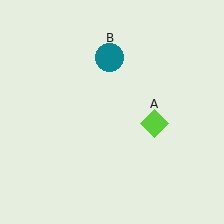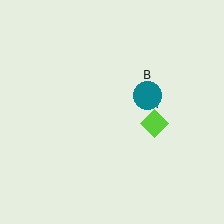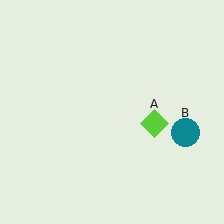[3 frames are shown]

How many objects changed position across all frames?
1 object changed position: teal circle (object B).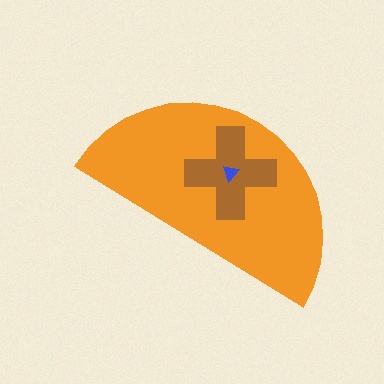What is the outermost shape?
The orange semicircle.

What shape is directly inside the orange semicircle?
The brown cross.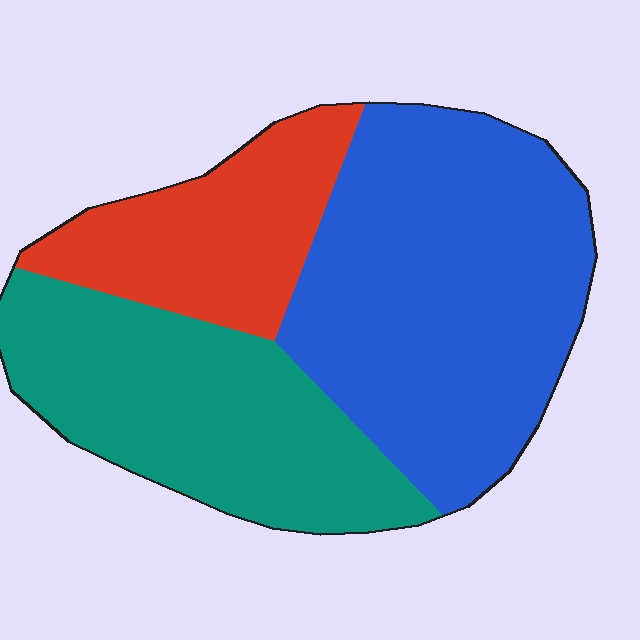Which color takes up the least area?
Red, at roughly 20%.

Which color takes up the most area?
Blue, at roughly 45%.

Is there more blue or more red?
Blue.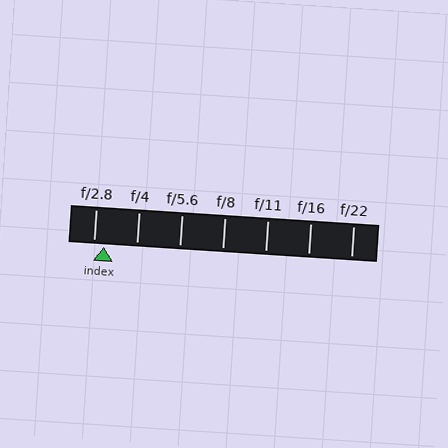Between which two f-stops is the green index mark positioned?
The index mark is between f/2.8 and f/4.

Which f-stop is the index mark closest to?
The index mark is closest to f/2.8.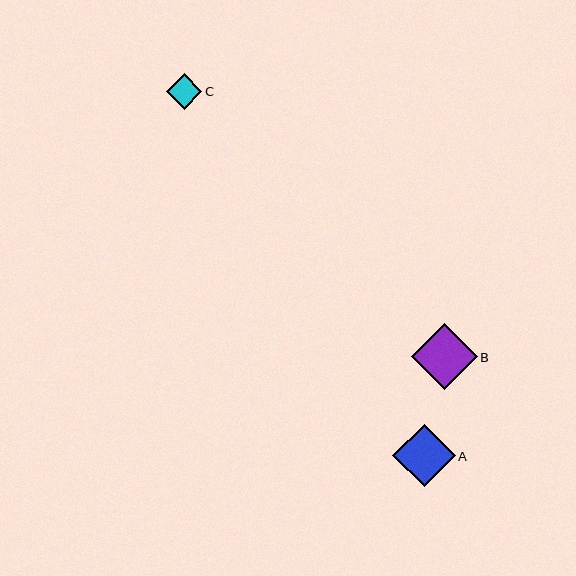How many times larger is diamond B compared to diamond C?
Diamond B is approximately 1.9 times the size of diamond C.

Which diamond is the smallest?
Diamond C is the smallest with a size of approximately 35 pixels.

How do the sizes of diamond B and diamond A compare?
Diamond B and diamond A are approximately the same size.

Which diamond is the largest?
Diamond B is the largest with a size of approximately 66 pixels.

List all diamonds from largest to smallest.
From largest to smallest: B, A, C.